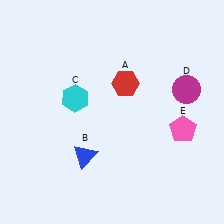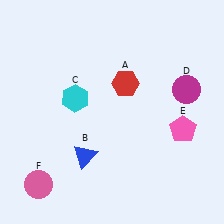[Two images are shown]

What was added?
A pink circle (F) was added in Image 2.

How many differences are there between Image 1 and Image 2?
There is 1 difference between the two images.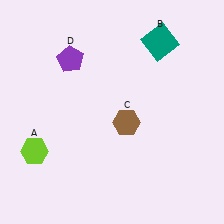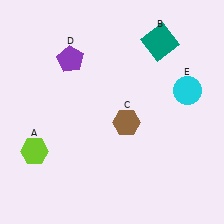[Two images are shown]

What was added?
A cyan circle (E) was added in Image 2.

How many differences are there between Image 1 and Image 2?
There is 1 difference between the two images.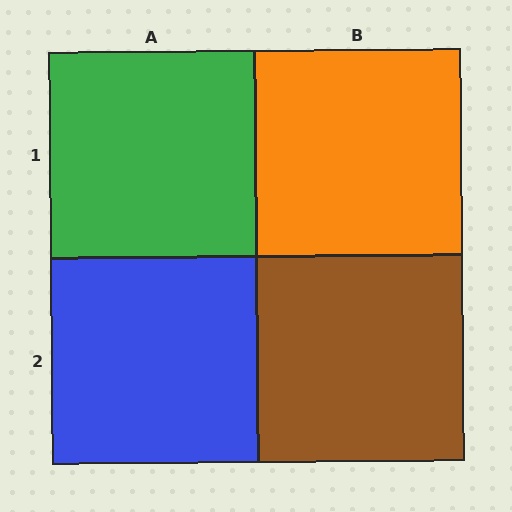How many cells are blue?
1 cell is blue.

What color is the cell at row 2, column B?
Brown.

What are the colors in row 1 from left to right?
Green, orange.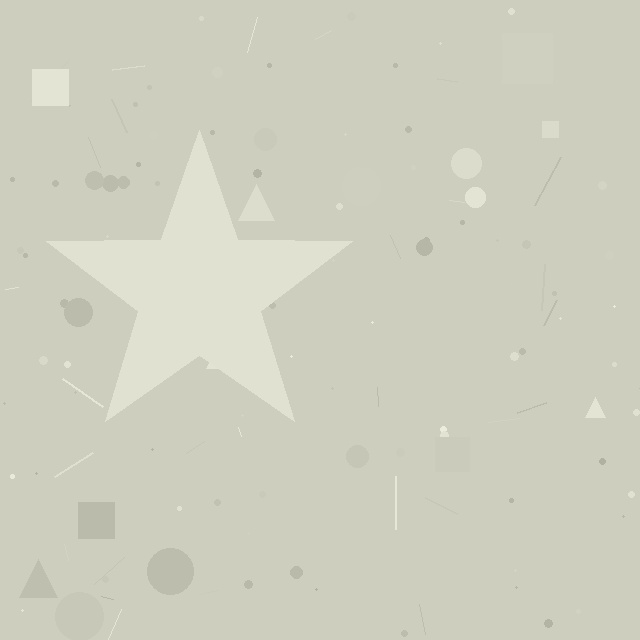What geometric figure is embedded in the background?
A star is embedded in the background.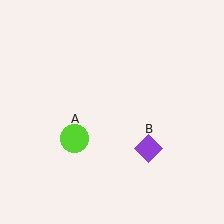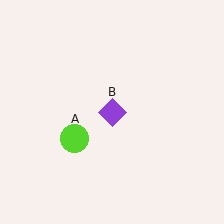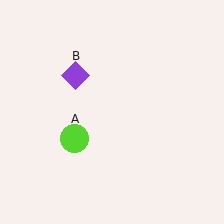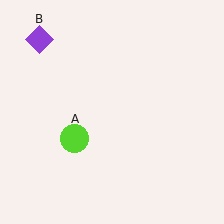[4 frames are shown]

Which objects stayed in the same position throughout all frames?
Lime circle (object A) remained stationary.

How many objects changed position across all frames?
1 object changed position: purple diamond (object B).